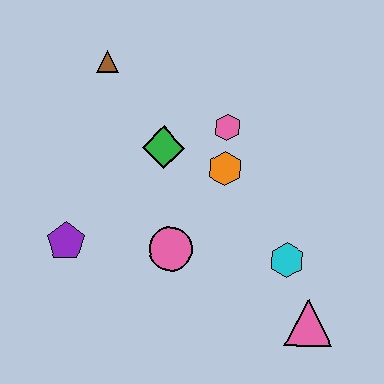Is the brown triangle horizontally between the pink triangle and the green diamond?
No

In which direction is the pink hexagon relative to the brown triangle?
The pink hexagon is to the right of the brown triangle.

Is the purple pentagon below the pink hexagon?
Yes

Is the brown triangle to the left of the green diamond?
Yes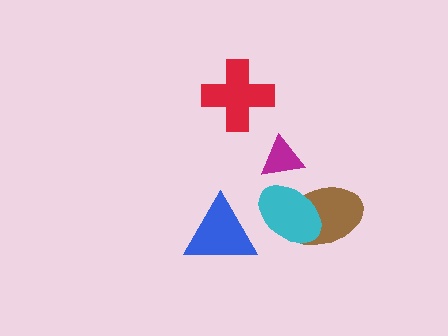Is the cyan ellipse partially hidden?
No, no other shape covers it.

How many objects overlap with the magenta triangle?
0 objects overlap with the magenta triangle.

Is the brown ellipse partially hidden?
Yes, it is partially covered by another shape.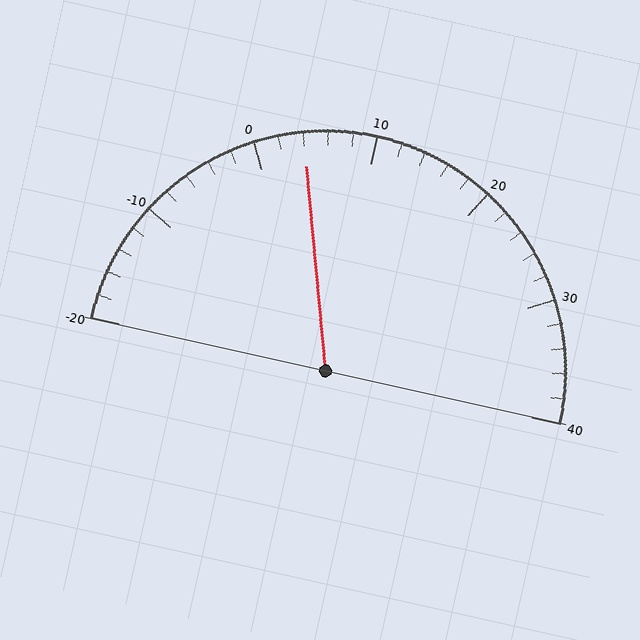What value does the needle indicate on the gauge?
The needle indicates approximately 4.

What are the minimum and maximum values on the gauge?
The gauge ranges from -20 to 40.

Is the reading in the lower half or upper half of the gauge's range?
The reading is in the lower half of the range (-20 to 40).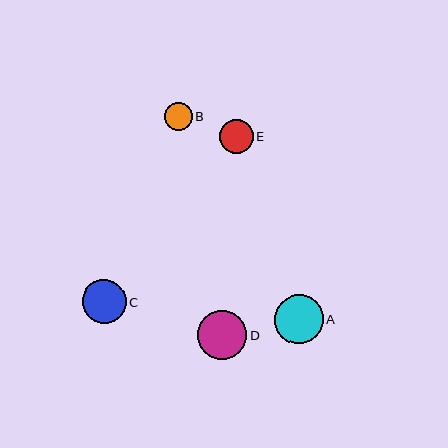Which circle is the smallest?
Circle B is the smallest with a size of approximately 28 pixels.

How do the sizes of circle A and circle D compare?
Circle A and circle D are approximately the same size.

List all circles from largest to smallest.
From largest to smallest: A, D, C, E, B.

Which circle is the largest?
Circle A is the largest with a size of approximately 49 pixels.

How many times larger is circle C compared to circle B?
Circle C is approximately 1.6 times the size of circle B.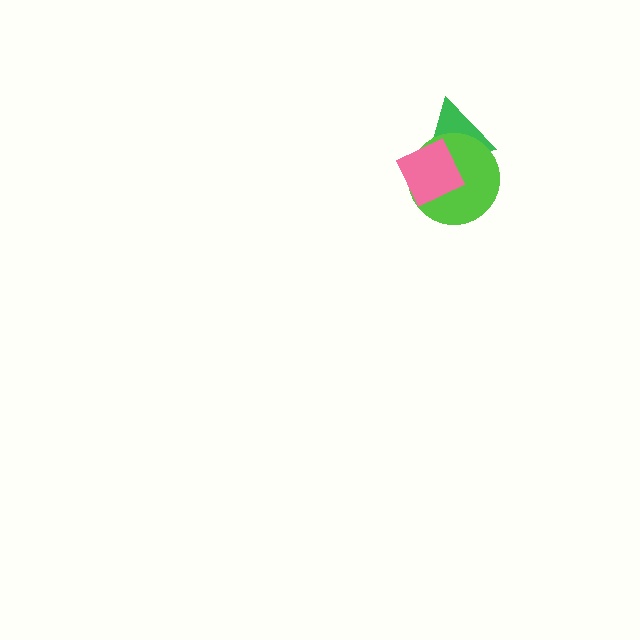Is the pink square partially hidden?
No, no other shape covers it.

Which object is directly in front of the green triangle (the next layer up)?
The lime circle is directly in front of the green triangle.